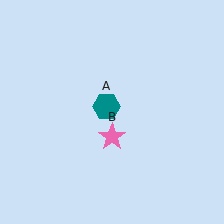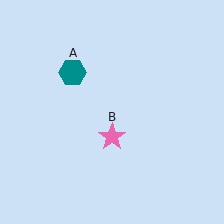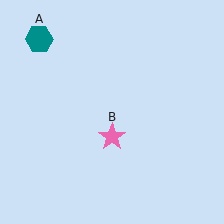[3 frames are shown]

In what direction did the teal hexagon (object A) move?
The teal hexagon (object A) moved up and to the left.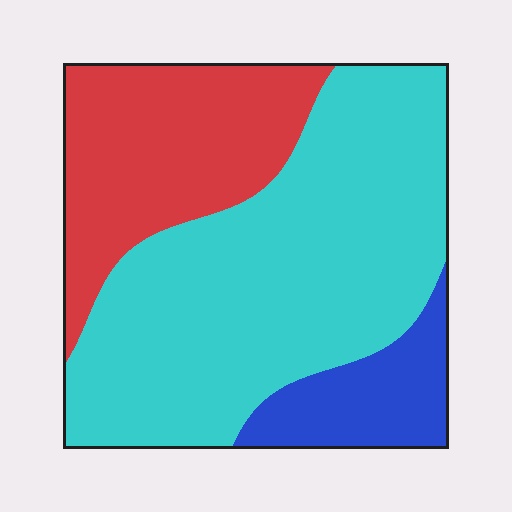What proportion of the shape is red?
Red takes up between a sixth and a third of the shape.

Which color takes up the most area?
Cyan, at roughly 60%.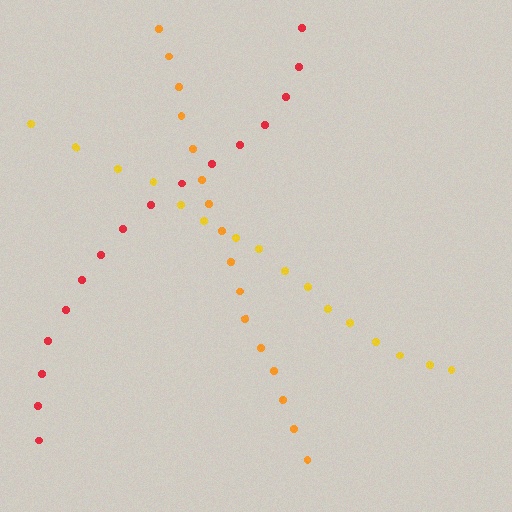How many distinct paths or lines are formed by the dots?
There are 3 distinct paths.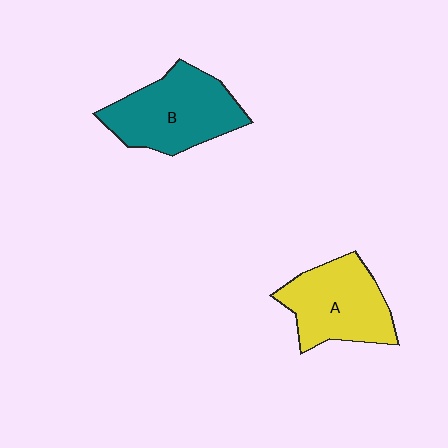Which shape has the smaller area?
Shape A (yellow).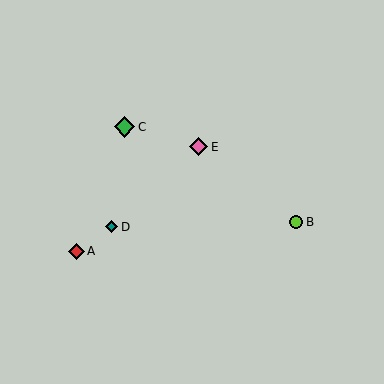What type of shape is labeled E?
Shape E is a pink diamond.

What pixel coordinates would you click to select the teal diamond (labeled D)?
Click at (112, 227) to select the teal diamond D.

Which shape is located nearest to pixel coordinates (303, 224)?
The lime circle (labeled B) at (296, 222) is nearest to that location.